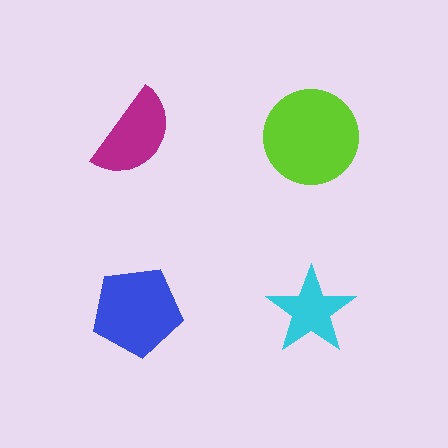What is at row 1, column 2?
A lime circle.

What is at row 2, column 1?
A blue pentagon.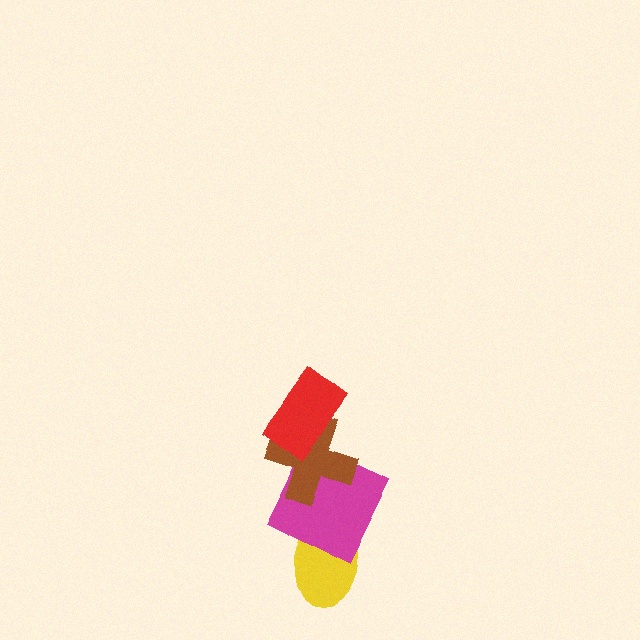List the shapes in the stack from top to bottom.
From top to bottom: the red rectangle, the brown cross, the magenta square, the yellow ellipse.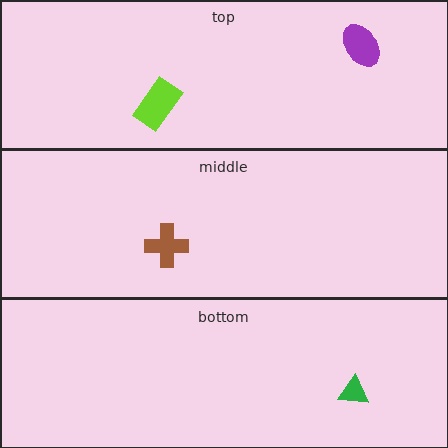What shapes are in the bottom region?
The green triangle.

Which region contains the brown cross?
The middle region.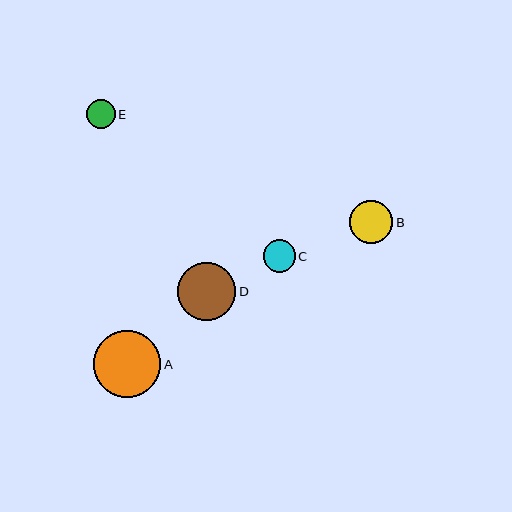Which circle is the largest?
Circle A is the largest with a size of approximately 68 pixels.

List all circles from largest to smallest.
From largest to smallest: A, D, B, C, E.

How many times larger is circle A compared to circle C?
Circle A is approximately 2.1 times the size of circle C.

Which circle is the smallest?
Circle E is the smallest with a size of approximately 29 pixels.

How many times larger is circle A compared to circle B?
Circle A is approximately 1.6 times the size of circle B.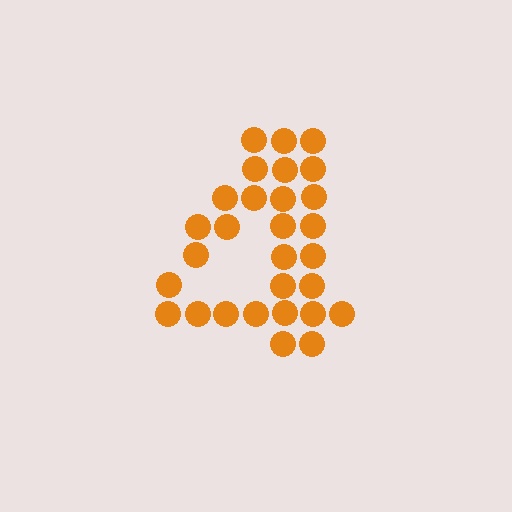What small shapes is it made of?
It is made of small circles.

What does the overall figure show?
The overall figure shows the digit 4.